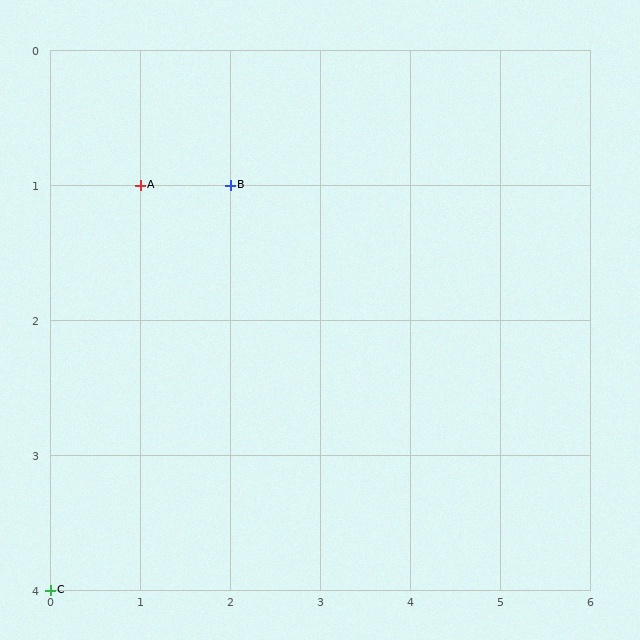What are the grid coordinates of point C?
Point C is at grid coordinates (0, 4).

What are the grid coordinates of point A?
Point A is at grid coordinates (1, 1).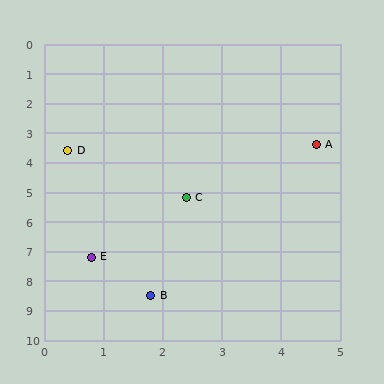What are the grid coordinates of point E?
Point E is at approximately (0.8, 7.2).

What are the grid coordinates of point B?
Point B is at approximately (1.8, 8.5).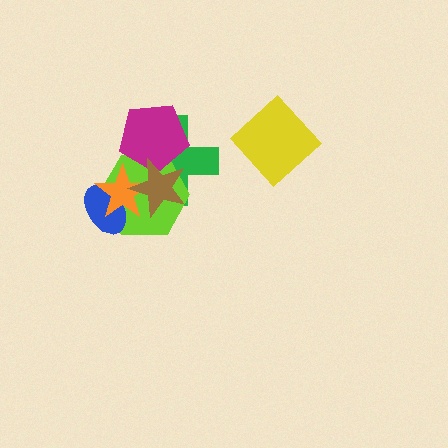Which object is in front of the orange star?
The brown star is in front of the orange star.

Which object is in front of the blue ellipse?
The orange star is in front of the blue ellipse.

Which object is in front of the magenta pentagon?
The brown star is in front of the magenta pentagon.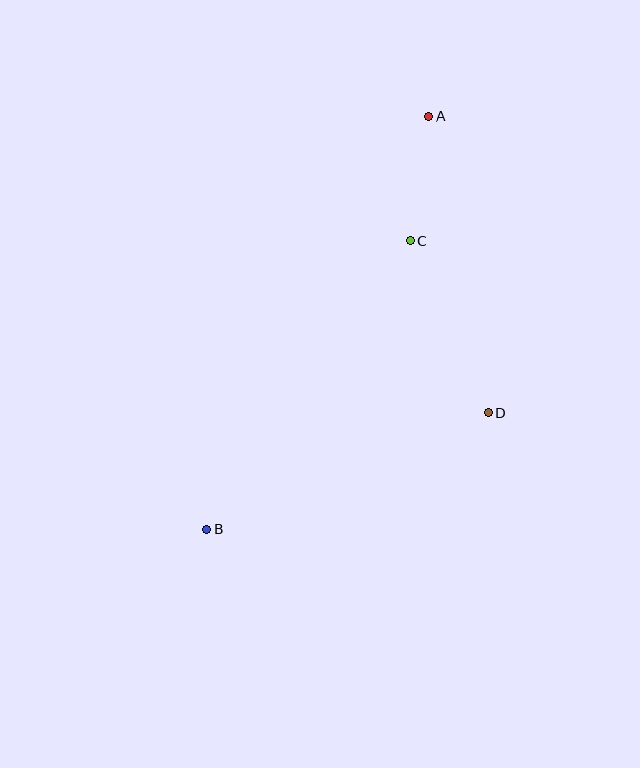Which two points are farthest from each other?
Points A and B are farthest from each other.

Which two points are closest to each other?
Points A and C are closest to each other.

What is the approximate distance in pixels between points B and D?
The distance between B and D is approximately 305 pixels.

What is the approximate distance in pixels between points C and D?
The distance between C and D is approximately 189 pixels.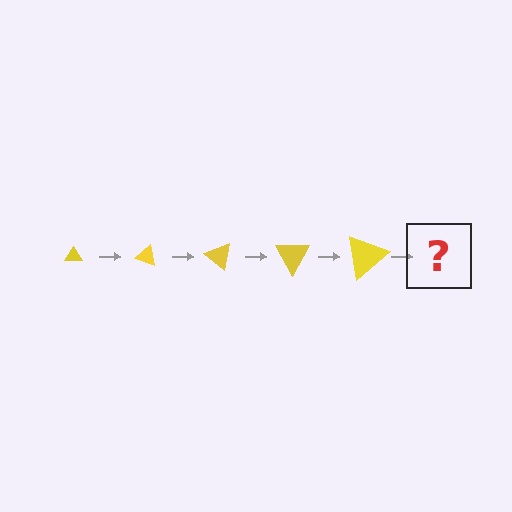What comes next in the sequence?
The next element should be a triangle, larger than the previous one and rotated 100 degrees from the start.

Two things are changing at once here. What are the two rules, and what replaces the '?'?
The two rules are that the triangle grows larger each step and it rotates 20 degrees each step. The '?' should be a triangle, larger than the previous one and rotated 100 degrees from the start.